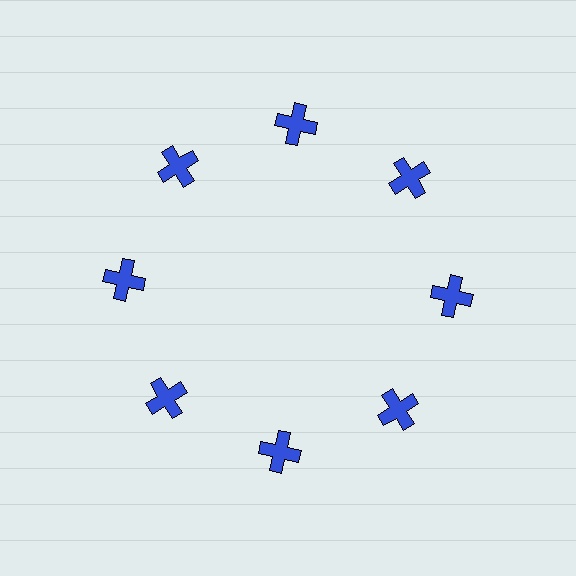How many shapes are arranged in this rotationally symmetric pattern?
There are 8 shapes, arranged in 8 groups of 1.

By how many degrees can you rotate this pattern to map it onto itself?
The pattern maps onto itself every 45 degrees of rotation.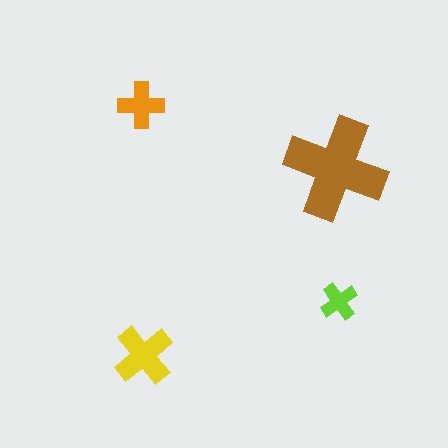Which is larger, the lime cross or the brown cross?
The brown one.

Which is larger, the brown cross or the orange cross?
The brown one.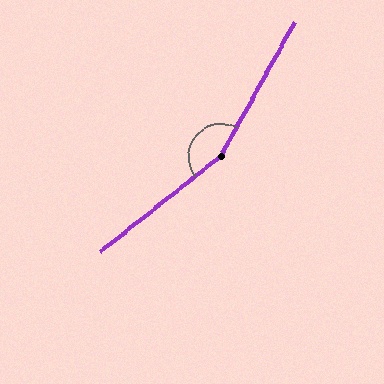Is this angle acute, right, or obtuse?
It is obtuse.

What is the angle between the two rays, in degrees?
Approximately 157 degrees.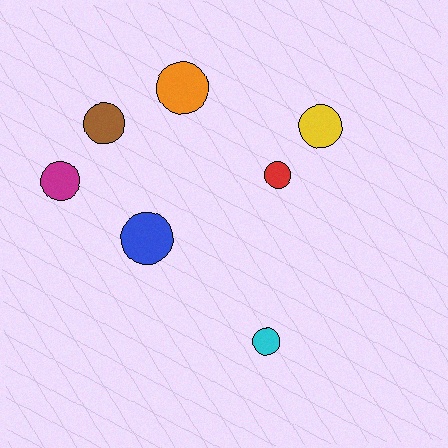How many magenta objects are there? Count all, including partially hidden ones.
There is 1 magenta object.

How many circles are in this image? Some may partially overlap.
There are 7 circles.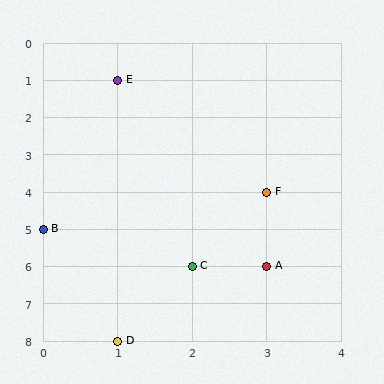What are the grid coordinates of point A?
Point A is at grid coordinates (3, 6).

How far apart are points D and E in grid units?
Points D and E are 7 rows apart.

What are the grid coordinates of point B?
Point B is at grid coordinates (0, 5).